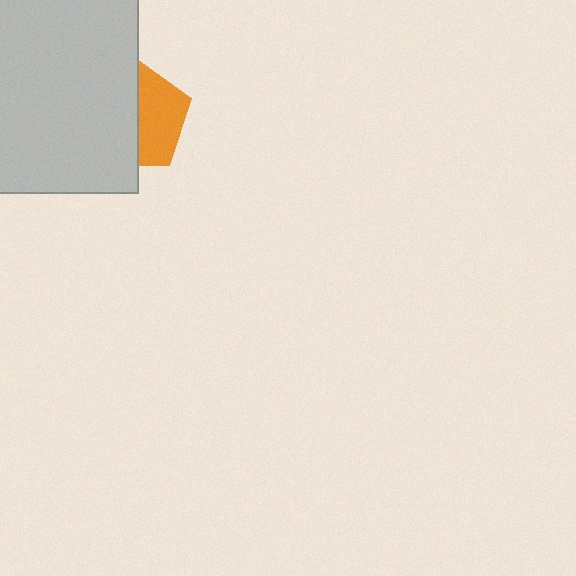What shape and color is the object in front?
The object in front is a light gray rectangle.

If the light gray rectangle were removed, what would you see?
You would see the complete orange pentagon.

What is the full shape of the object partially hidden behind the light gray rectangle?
The partially hidden object is an orange pentagon.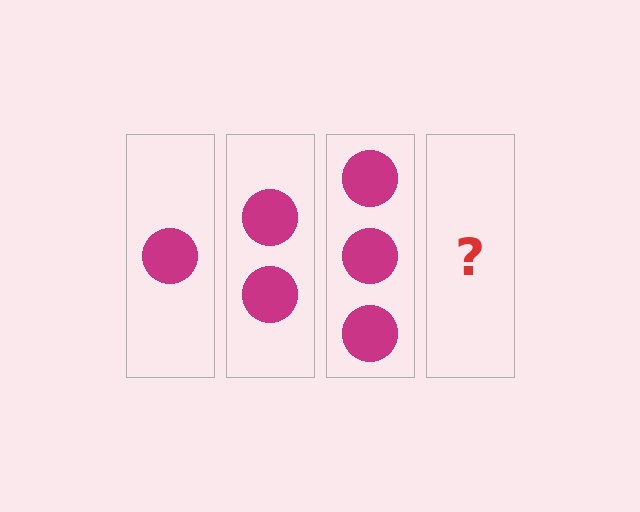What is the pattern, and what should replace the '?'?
The pattern is that each step adds one more circle. The '?' should be 4 circles.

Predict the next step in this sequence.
The next step is 4 circles.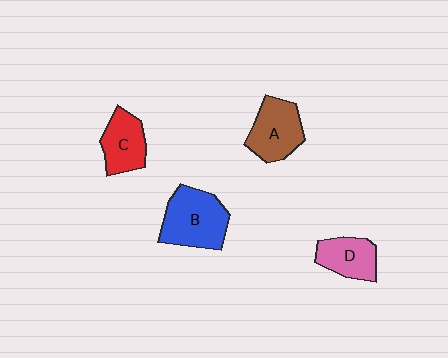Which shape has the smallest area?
Shape D (pink).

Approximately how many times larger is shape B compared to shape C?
Approximately 1.4 times.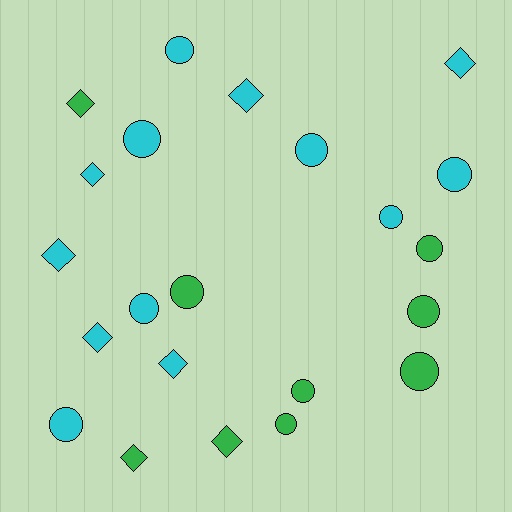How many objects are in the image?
There are 22 objects.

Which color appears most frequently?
Cyan, with 13 objects.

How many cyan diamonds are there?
There are 6 cyan diamonds.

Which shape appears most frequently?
Circle, with 13 objects.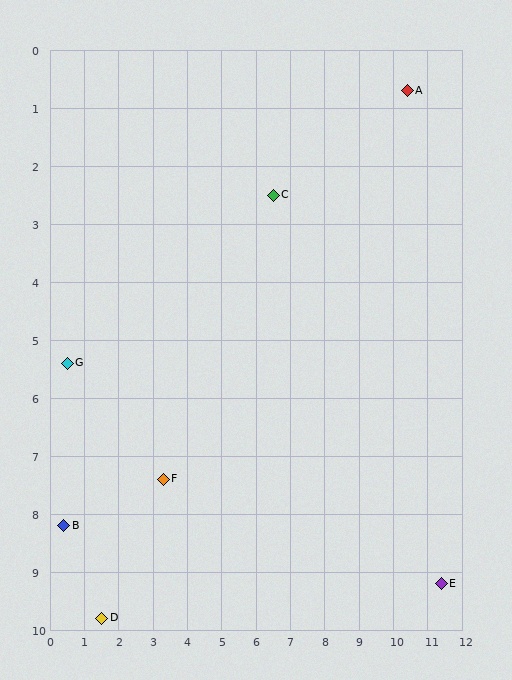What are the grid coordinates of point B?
Point B is at approximately (0.4, 8.2).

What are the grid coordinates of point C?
Point C is at approximately (6.5, 2.5).